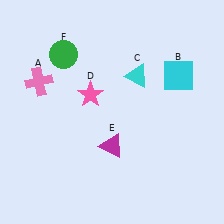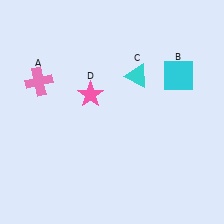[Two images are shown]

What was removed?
The green circle (F), the magenta triangle (E) were removed in Image 2.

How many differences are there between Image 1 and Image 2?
There are 2 differences between the two images.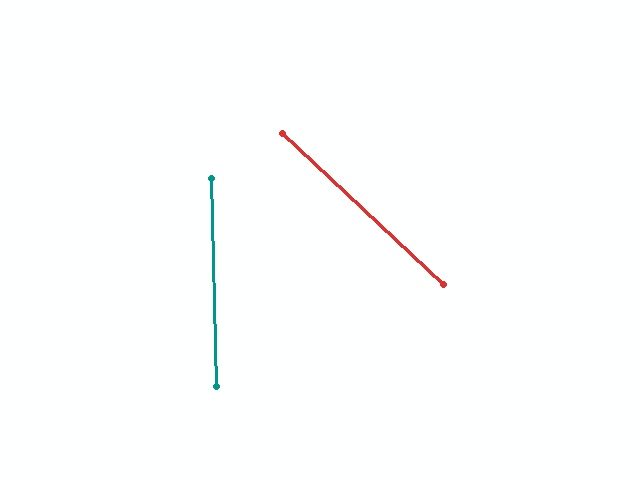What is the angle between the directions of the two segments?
Approximately 45 degrees.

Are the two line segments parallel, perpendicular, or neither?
Neither parallel nor perpendicular — they differ by about 45°.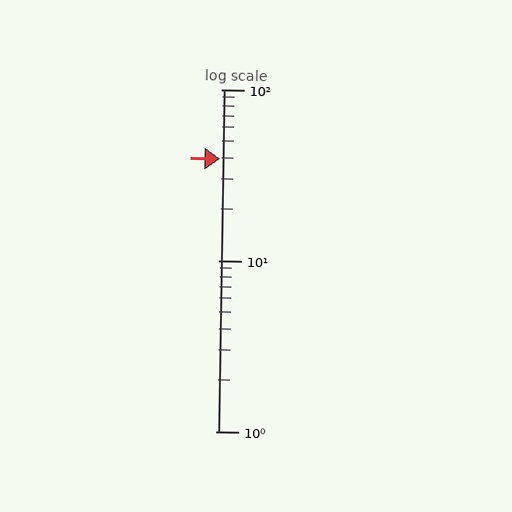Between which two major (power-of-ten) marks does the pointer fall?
The pointer is between 10 and 100.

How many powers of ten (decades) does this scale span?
The scale spans 2 decades, from 1 to 100.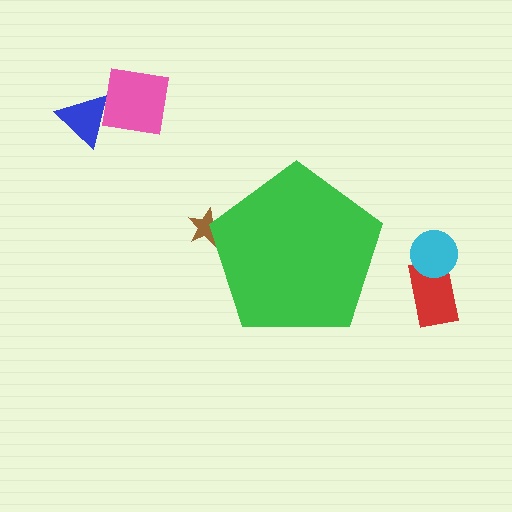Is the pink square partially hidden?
No, the pink square is fully visible.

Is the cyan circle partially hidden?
No, the cyan circle is fully visible.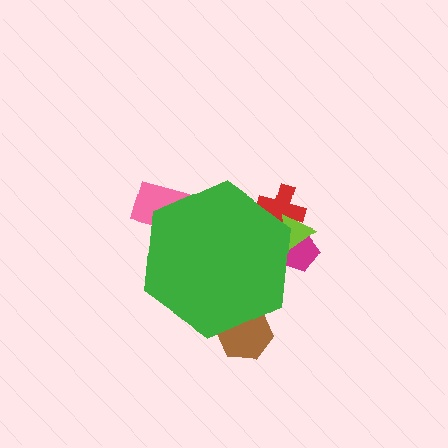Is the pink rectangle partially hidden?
Yes, the pink rectangle is partially hidden behind the green hexagon.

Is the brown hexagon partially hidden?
Yes, the brown hexagon is partially hidden behind the green hexagon.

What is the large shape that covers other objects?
A green hexagon.